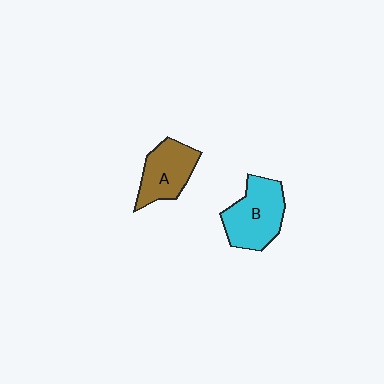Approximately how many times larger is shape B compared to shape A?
Approximately 1.2 times.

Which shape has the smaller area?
Shape A (brown).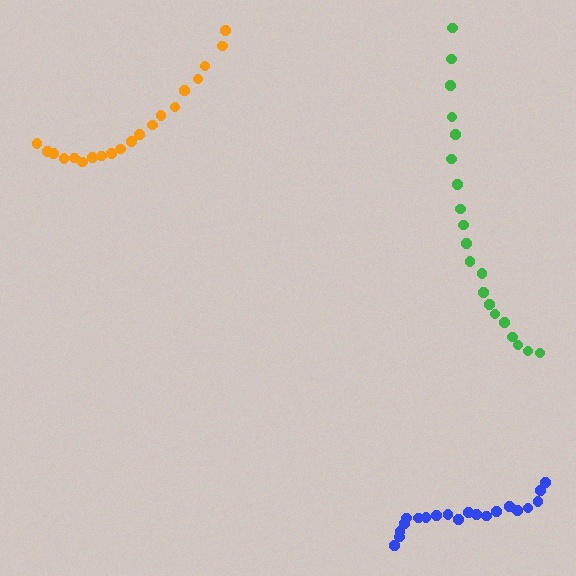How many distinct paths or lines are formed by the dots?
There are 3 distinct paths.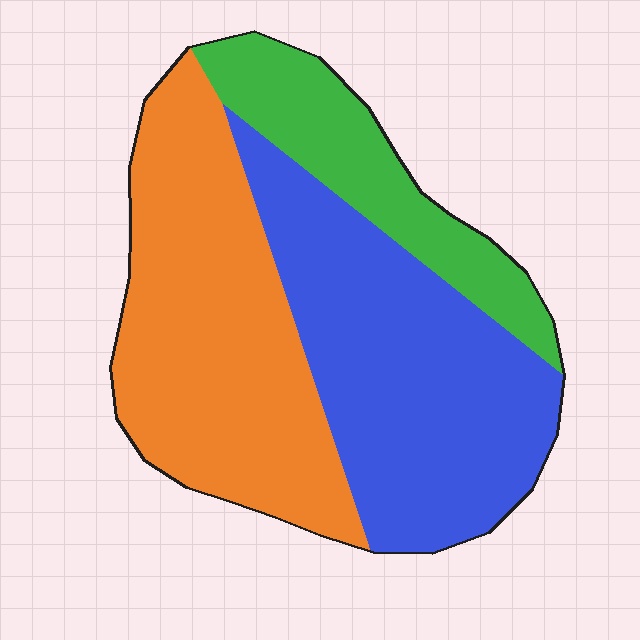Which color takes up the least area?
Green, at roughly 20%.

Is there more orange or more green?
Orange.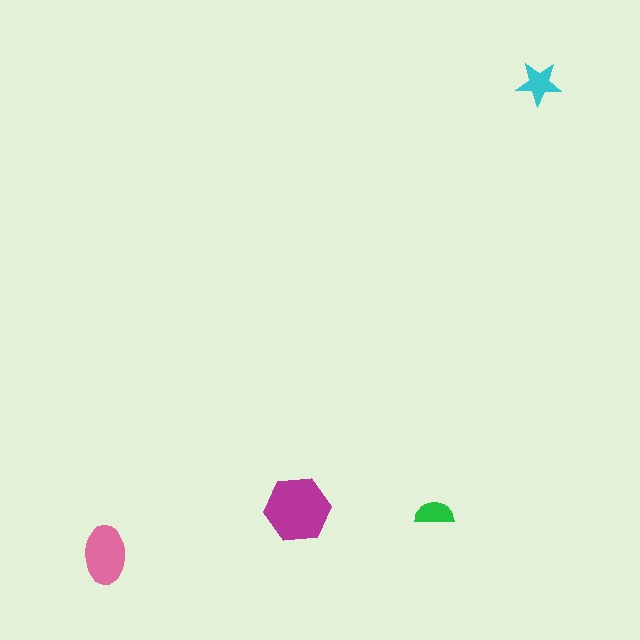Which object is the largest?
The magenta hexagon.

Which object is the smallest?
The green semicircle.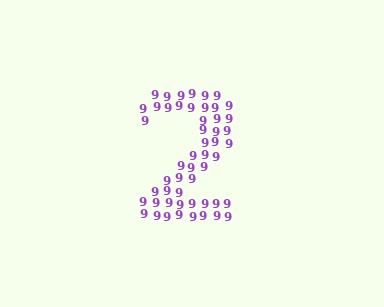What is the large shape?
The large shape is the digit 2.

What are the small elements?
The small elements are digit 9's.